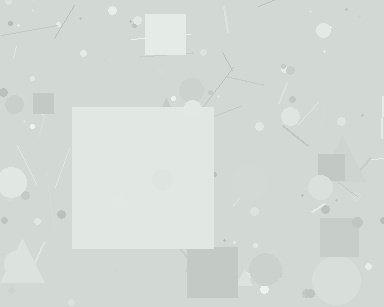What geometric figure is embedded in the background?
A square is embedded in the background.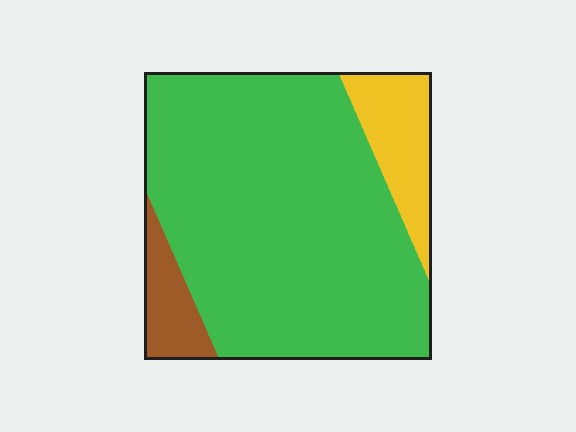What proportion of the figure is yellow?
Yellow covers 12% of the figure.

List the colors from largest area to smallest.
From largest to smallest: green, yellow, brown.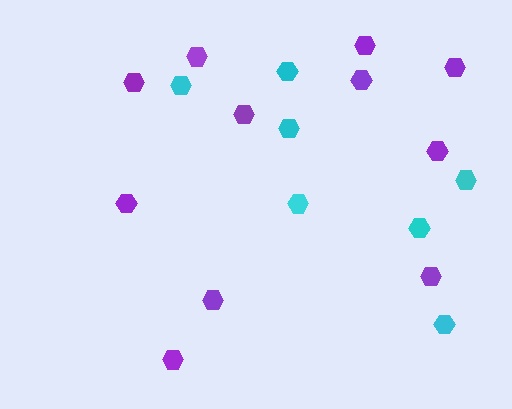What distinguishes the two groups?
There are 2 groups: one group of purple hexagons (11) and one group of cyan hexagons (7).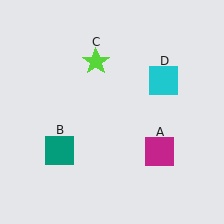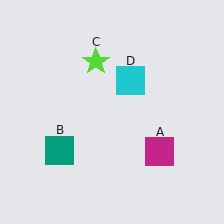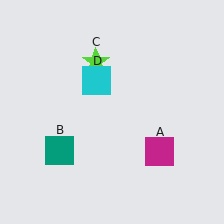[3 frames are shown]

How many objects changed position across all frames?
1 object changed position: cyan square (object D).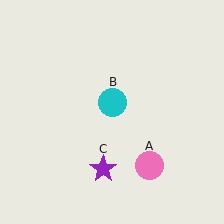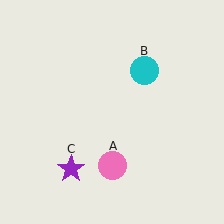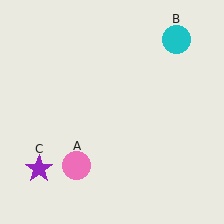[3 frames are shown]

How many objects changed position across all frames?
3 objects changed position: pink circle (object A), cyan circle (object B), purple star (object C).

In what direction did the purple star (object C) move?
The purple star (object C) moved left.